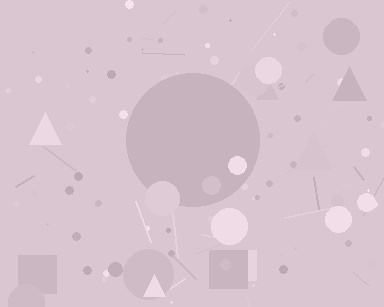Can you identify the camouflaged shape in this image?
The camouflaged shape is a circle.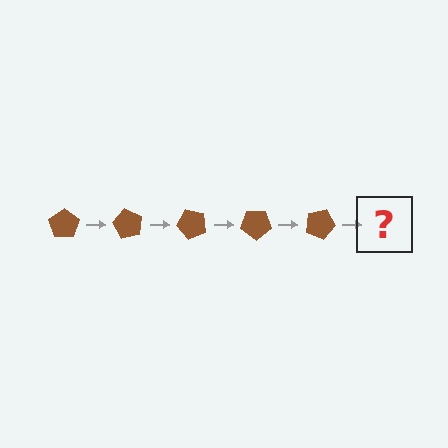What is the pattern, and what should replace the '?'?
The pattern is that the pentagon rotates 60 degrees each step. The '?' should be a brown pentagon rotated 300 degrees.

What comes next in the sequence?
The next element should be a brown pentagon rotated 300 degrees.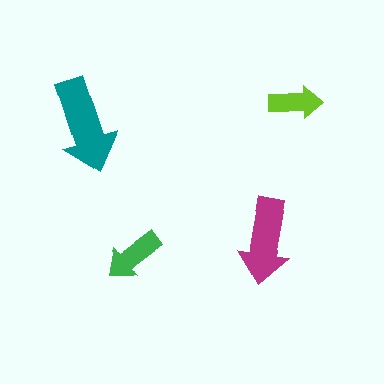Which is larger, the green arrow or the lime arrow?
The green one.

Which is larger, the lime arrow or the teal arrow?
The teal one.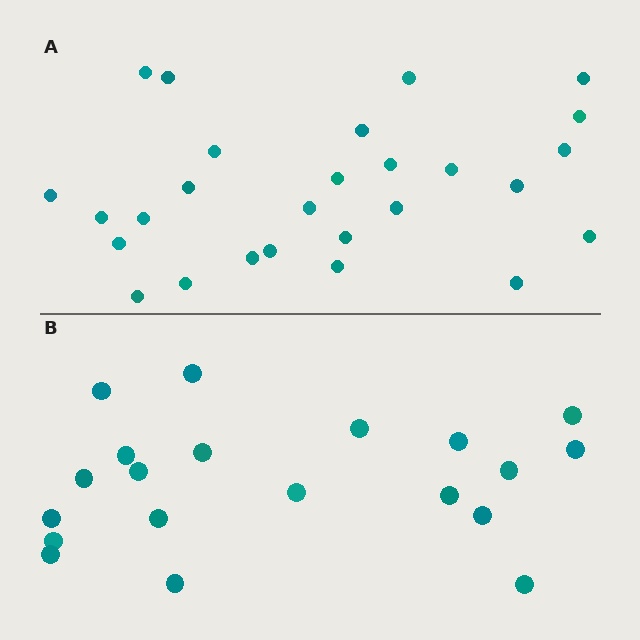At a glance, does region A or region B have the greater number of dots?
Region A (the top region) has more dots.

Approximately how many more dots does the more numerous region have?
Region A has roughly 8 or so more dots than region B.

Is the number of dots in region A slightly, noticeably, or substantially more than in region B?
Region A has noticeably more, but not dramatically so. The ratio is roughly 1.4 to 1.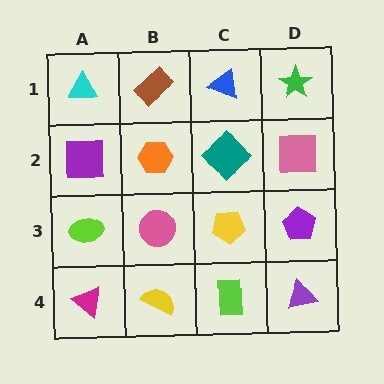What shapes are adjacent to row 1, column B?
An orange hexagon (row 2, column B), a cyan triangle (row 1, column A), a blue triangle (row 1, column C).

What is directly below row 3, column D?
A purple triangle.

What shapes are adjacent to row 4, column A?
A lime ellipse (row 3, column A), a yellow semicircle (row 4, column B).